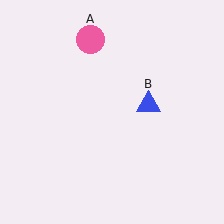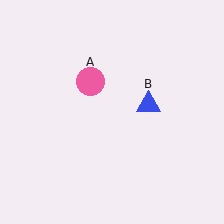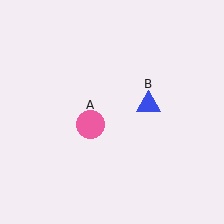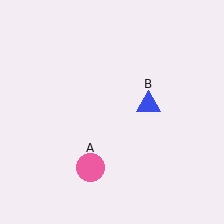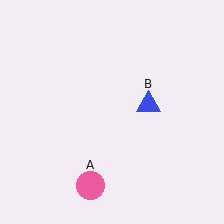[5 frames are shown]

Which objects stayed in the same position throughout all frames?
Blue triangle (object B) remained stationary.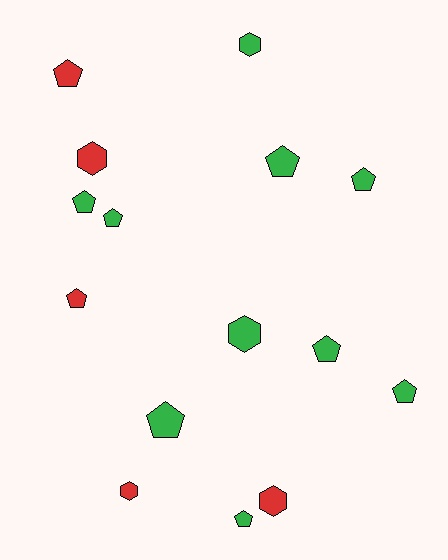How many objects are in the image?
There are 15 objects.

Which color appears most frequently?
Green, with 10 objects.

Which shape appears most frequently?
Pentagon, with 10 objects.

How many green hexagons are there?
There are 2 green hexagons.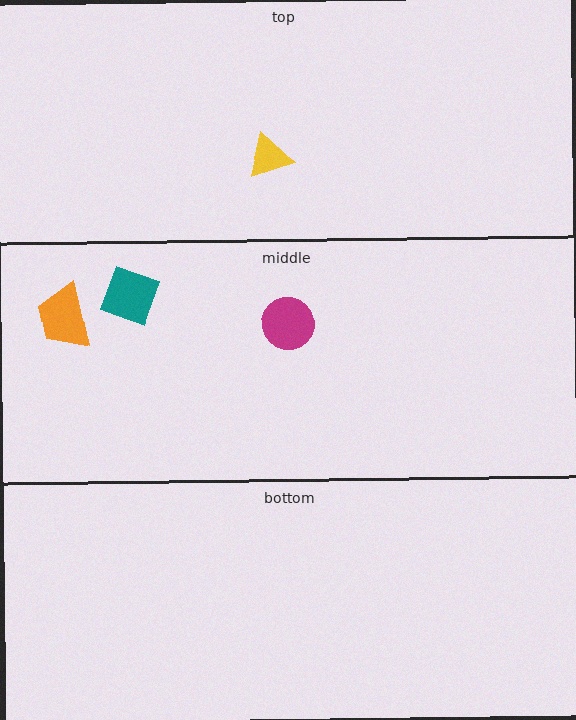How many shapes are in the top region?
1.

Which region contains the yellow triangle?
The top region.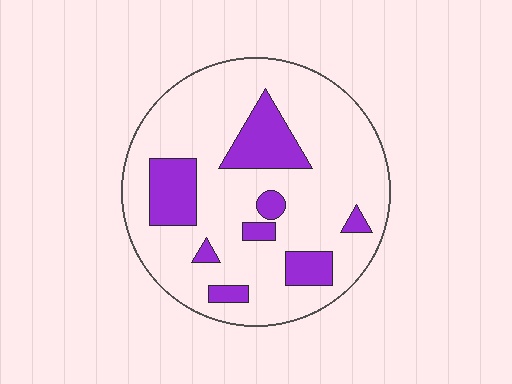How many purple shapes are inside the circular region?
8.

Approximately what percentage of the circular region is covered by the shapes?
Approximately 20%.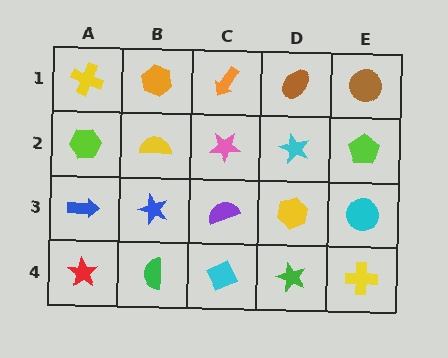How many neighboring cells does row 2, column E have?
3.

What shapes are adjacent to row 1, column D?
A cyan star (row 2, column D), an orange arrow (row 1, column C), a brown circle (row 1, column E).